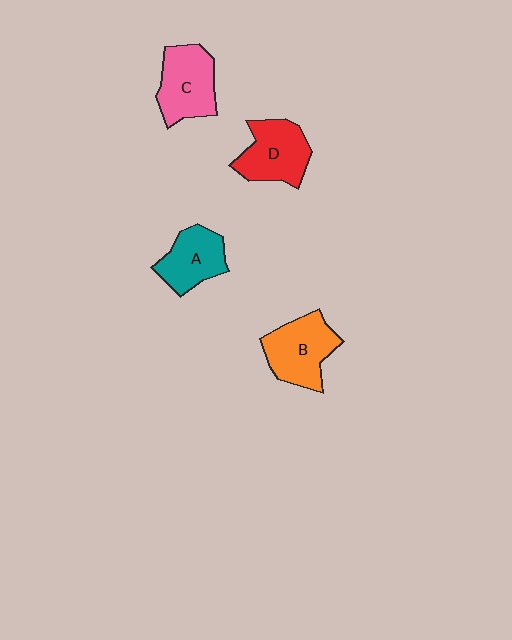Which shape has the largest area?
Shape B (orange).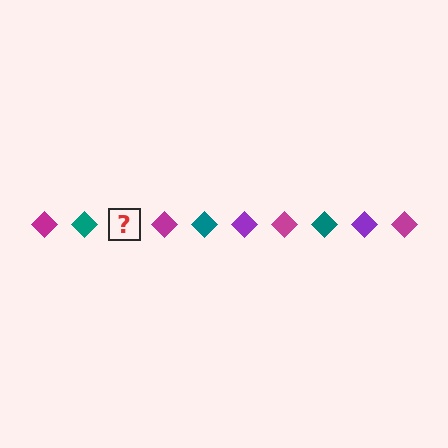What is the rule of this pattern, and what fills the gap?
The rule is that the pattern cycles through magenta, teal, purple diamonds. The gap should be filled with a purple diamond.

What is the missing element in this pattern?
The missing element is a purple diamond.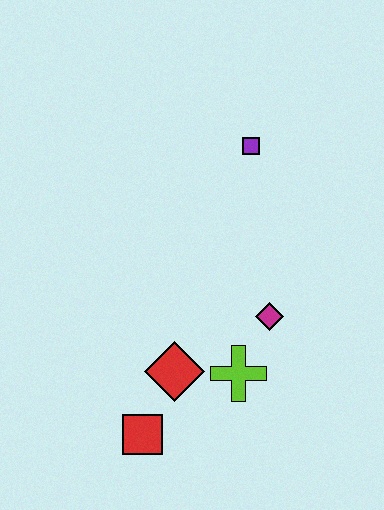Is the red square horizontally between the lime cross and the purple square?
No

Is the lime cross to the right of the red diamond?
Yes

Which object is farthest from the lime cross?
The purple square is farthest from the lime cross.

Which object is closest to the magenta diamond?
The lime cross is closest to the magenta diamond.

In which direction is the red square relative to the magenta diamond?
The red square is to the left of the magenta diamond.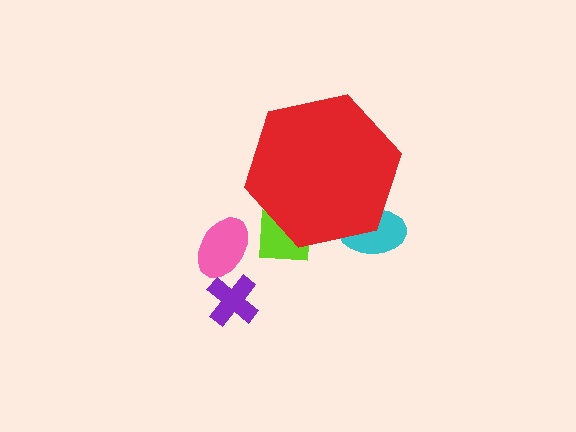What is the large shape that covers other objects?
A red hexagon.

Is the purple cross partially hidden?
No, the purple cross is fully visible.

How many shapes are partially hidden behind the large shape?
2 shapes are partially hidden.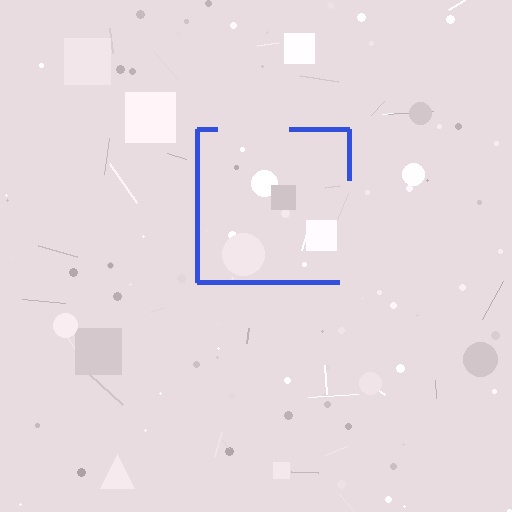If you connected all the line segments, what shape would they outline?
They would outline a square.